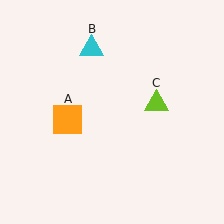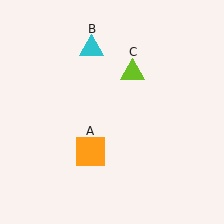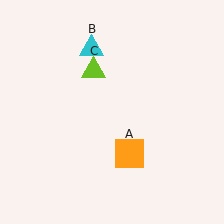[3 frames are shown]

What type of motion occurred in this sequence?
The orange square (object A), lime triangle (object C) rotated counterclockwise around the center of the scene.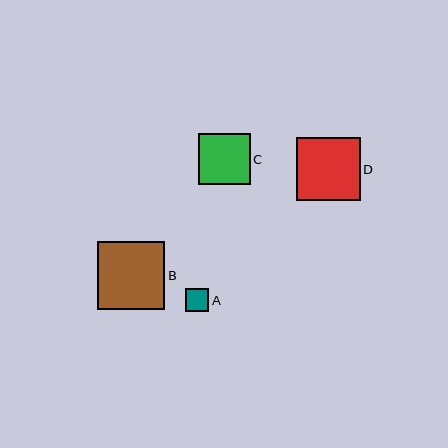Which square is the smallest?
Square A is the smallest with a size of approximately 23 pixels.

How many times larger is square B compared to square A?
Square B is approximately 2.9 times the size of square A.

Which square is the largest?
Square B is the largest with a size of approximately 68 pixels.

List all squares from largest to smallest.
From largest to smallest: B, D, C, A.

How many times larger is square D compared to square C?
Square D is approximately 1.2 times the size of square C.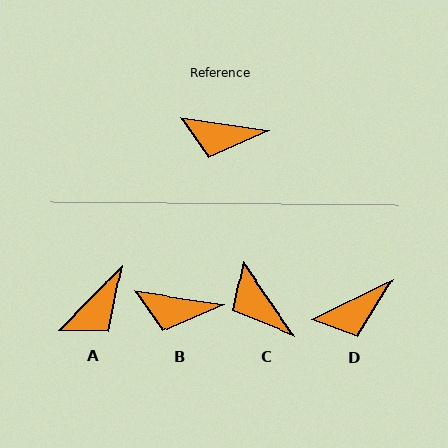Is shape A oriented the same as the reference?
No, it is off by about 55 degrees.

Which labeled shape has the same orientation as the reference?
B.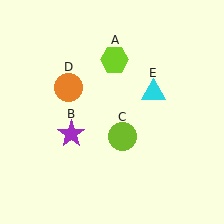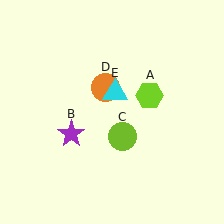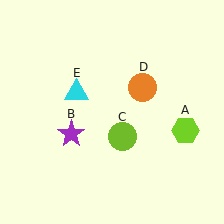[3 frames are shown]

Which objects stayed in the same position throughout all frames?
Purple star (object B) and lime circle (object C) remained stationary.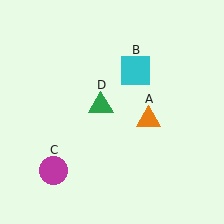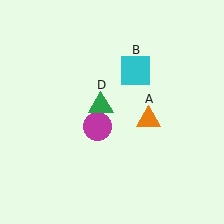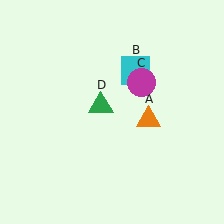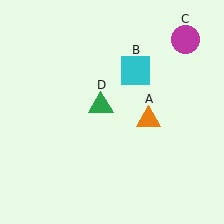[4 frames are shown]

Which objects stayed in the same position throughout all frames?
Orange triangle (object A) and cyan square (object B) and green triangle (object D) remained stationary.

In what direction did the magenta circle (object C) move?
The magenta circle (object C) moved up and to the right.